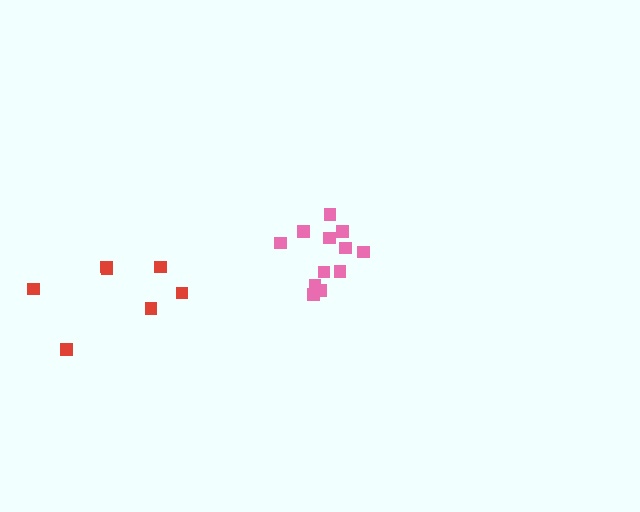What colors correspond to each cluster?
The clusters are colored: red, pink.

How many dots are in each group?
Group 1: 7 dots, Group 2: 12 dots (19 total).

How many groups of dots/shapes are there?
There are 2 groups.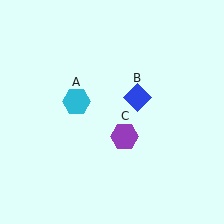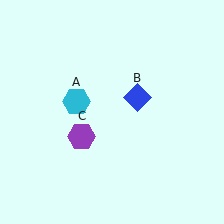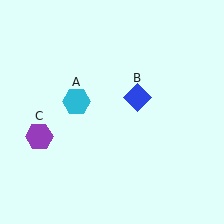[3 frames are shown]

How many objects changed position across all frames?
1 object changed position: purple hexagon (object C).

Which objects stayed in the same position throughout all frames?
Cyan hexagon (object A) and blue diamond (object B) remained stationary.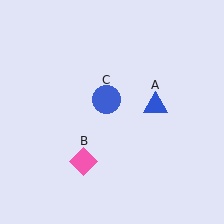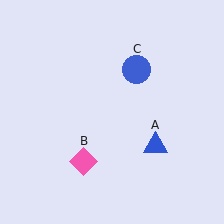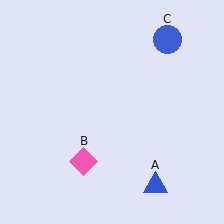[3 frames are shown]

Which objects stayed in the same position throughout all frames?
Pink diamond (object B) remained stationary.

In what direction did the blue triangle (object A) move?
The blue triangle (object A) moved down.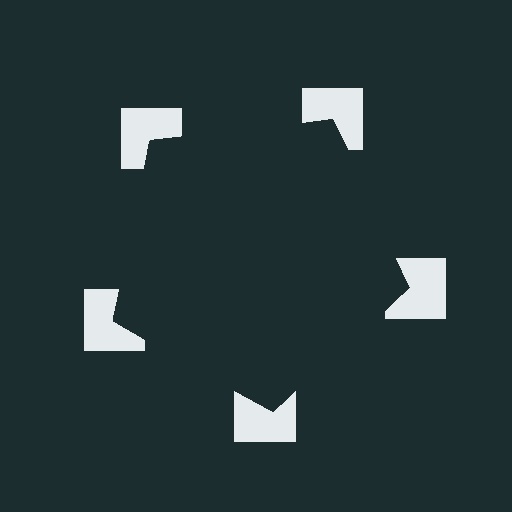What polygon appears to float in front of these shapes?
An illusory pentagon — its edges are inferred from the aligned wedge cuts in the notched squares, not physically drawn.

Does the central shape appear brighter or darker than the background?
It typically appears slightly darker than the background, even though no actual brightness change is drawn.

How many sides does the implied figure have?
5 sides.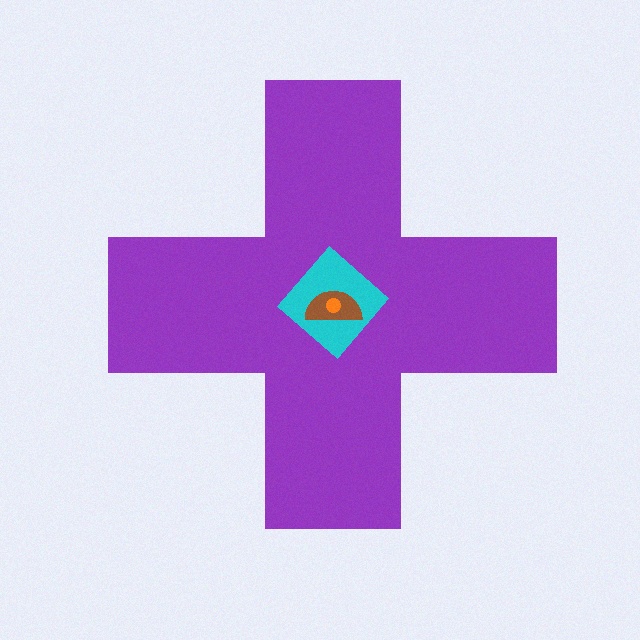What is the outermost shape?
The purple cross.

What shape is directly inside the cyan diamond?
The brown semicircle.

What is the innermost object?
The orange circle.